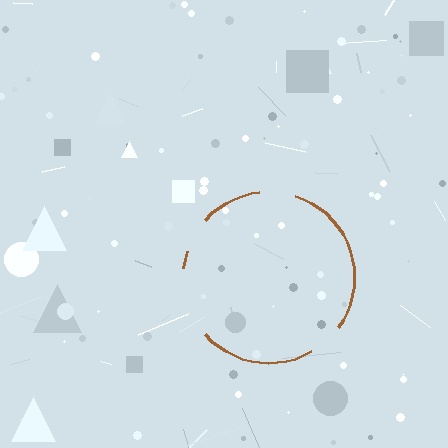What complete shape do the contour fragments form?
The contour fragments form a circle.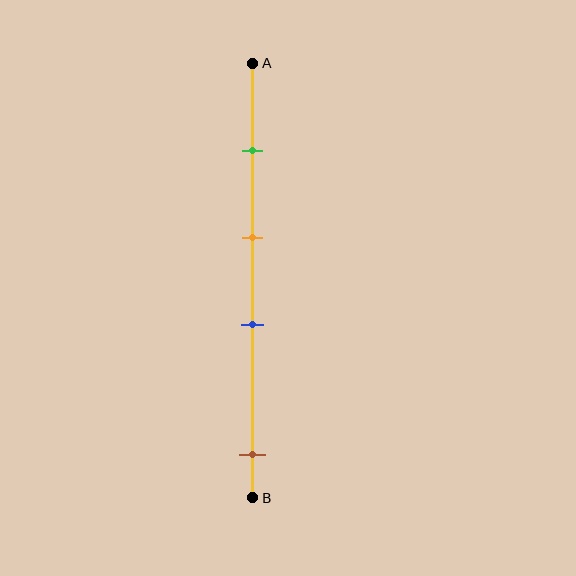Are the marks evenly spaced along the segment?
No, the marks are not evenly spaced.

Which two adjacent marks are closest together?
The orange and blue marks are the closest adjacent pair.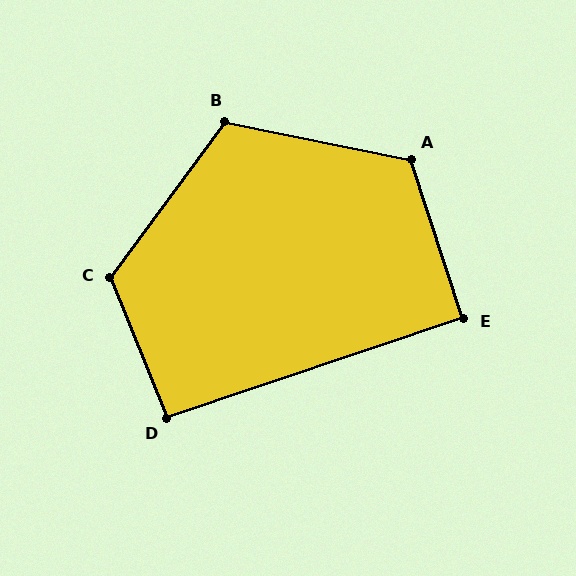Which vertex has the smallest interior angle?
E, at approximately 90 degrees.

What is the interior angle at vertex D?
Approximately 93 degrees (approximately right).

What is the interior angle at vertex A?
Approximately 120 degrees (obtuse).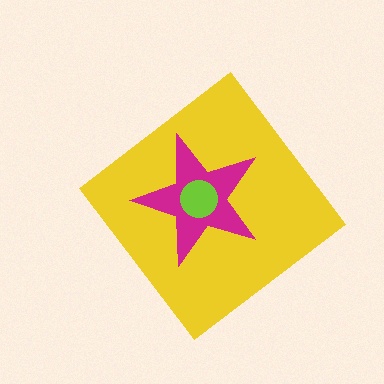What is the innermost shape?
The lime circle.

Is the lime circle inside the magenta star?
Yes.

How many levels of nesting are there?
3.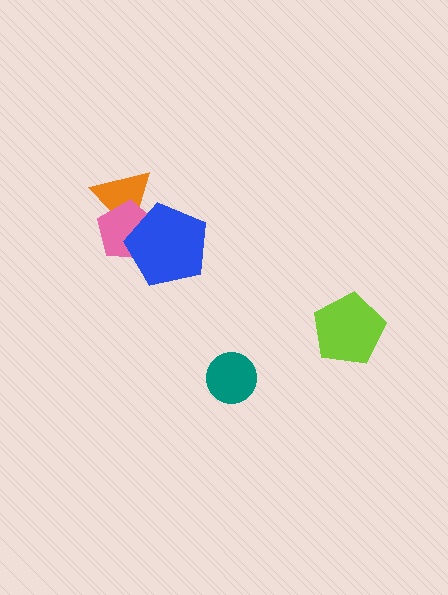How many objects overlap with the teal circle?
0 objects overlap with the teal circle.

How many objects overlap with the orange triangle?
2 objects overlap with the orange triangle.